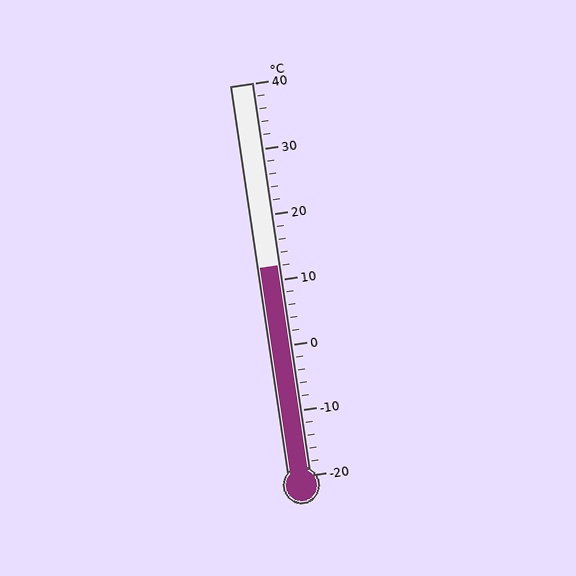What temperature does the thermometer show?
The thermometer shows approximately 12°C.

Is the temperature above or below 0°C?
The temperature is above 0°C.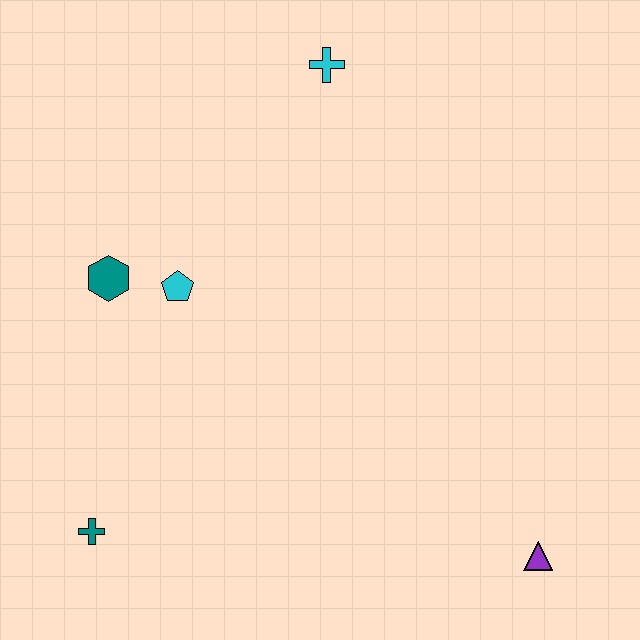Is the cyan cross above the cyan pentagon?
Yes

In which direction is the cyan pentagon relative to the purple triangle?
The cyan pentagon is to the left of the purple triangle.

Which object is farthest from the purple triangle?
The cyan cross is farthest from the purple triangle.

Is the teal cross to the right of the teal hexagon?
No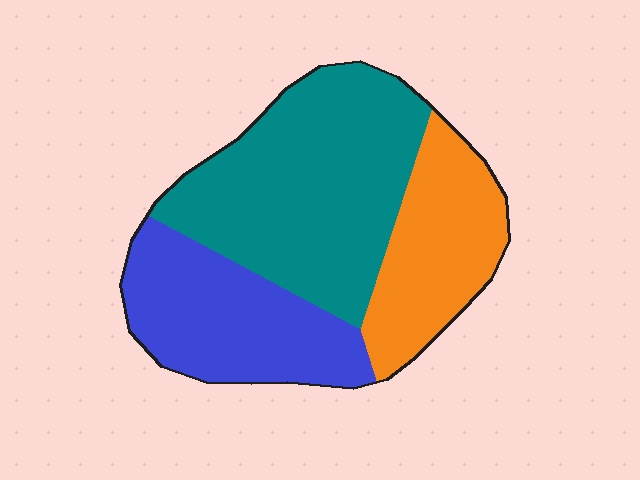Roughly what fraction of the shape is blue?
Blue takes up about one quarter (1/4) of the shape.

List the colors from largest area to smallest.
From largest to smallest: teal, blue, orange.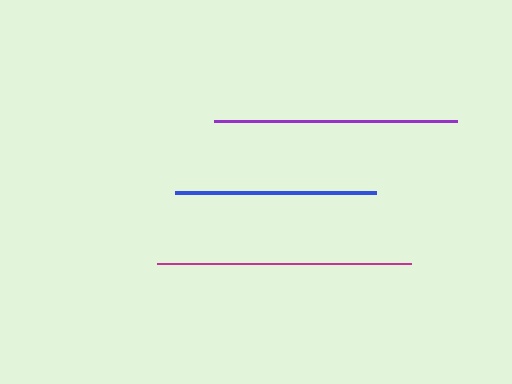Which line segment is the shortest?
The blue line is the shortest at approximately 201 pixels.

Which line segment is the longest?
The magenta line is the longest at approximately 254 pixels.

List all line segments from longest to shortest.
From longest to shortest: magenta, purple, blue.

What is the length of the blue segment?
The blue segment is approximately 201 pixels long.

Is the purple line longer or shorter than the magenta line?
The magenta line is longer than the purple line.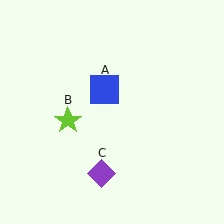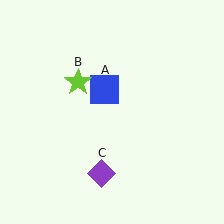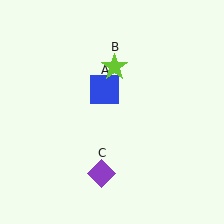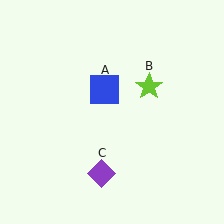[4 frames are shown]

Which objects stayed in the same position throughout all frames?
Blue square (object A) and purple diamond (object C) remained stationary.